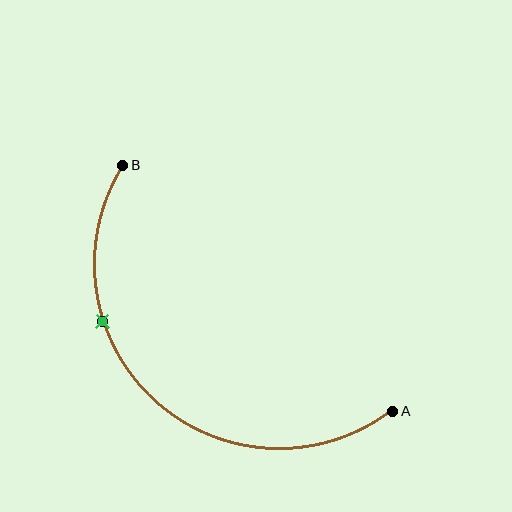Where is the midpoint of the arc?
The arc midpoint is the point on the curve farthest from the straight line joining A and B. It sits below and to the left of that line.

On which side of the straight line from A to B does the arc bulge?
The arc bulges below and to the left of the straight line connecting A and B.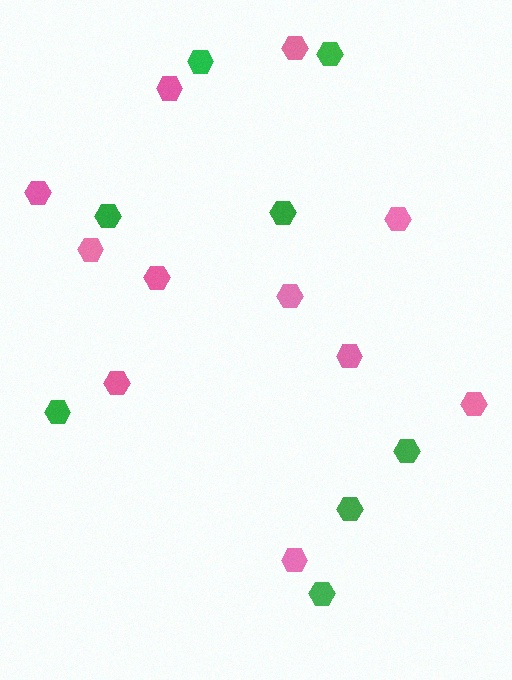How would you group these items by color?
There are 2 groups: one group of green hexagons (8) and one group of pink hexagons (11).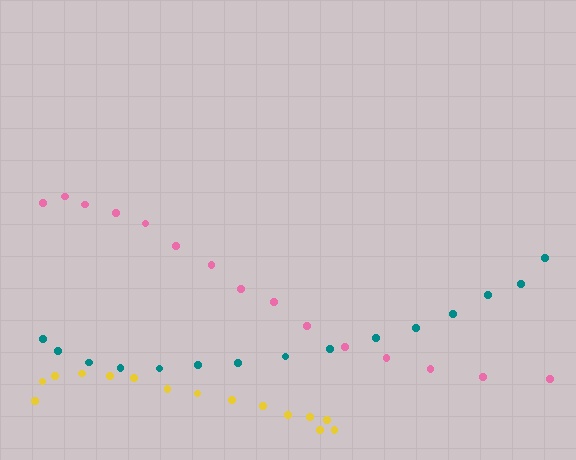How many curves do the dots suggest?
There are 3 distinct paths.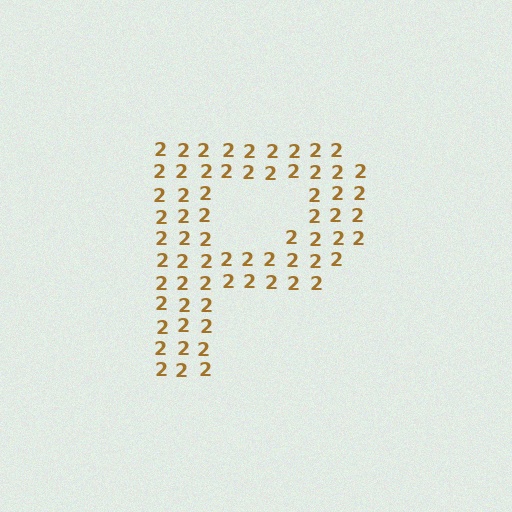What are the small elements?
The small elements are digit 2's.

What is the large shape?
The large shape is the letter P.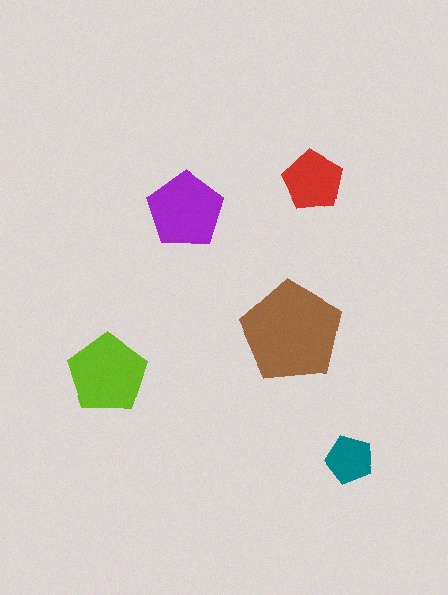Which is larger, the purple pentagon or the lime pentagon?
The lime one.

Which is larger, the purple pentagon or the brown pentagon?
The brown one.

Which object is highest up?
The red pentagon is topmost.